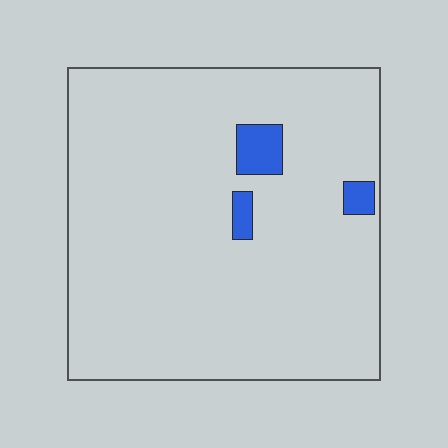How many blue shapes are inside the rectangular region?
3.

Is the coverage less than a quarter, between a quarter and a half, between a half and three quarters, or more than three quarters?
Less than a quarter.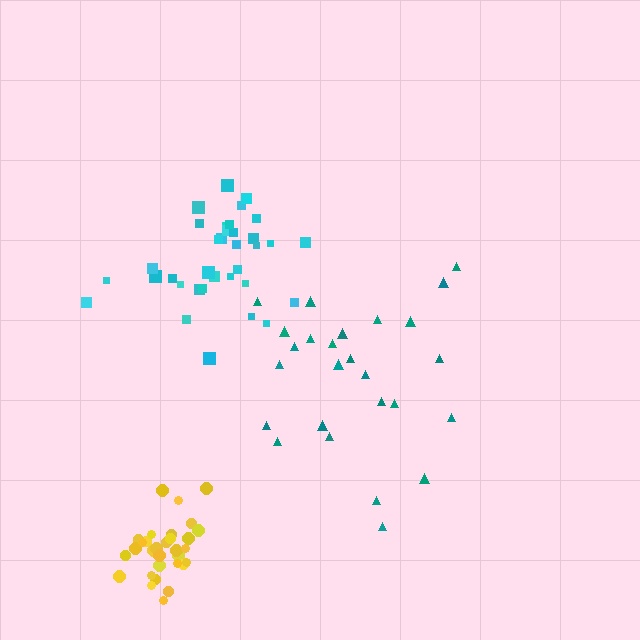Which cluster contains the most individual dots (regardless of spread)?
Cyan (35).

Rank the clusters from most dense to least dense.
yellow, cyan, teal.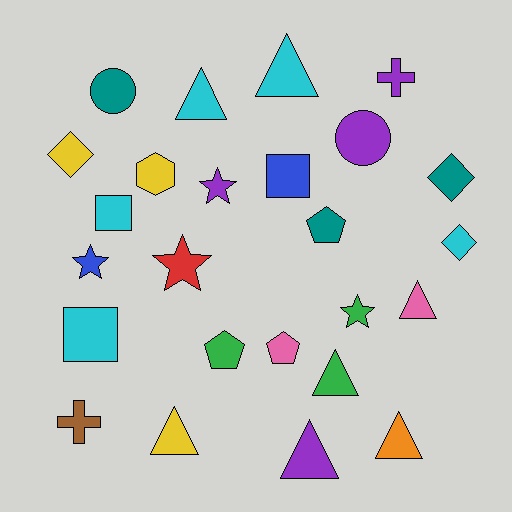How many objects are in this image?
There are 25 objects.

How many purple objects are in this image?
There are 4 purple objects.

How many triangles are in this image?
There are 7 triangles.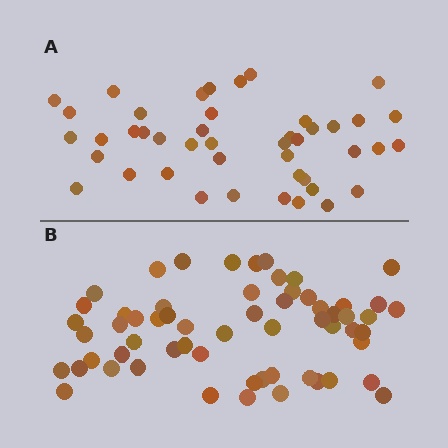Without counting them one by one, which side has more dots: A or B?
Region B (the bottom region) has more dots.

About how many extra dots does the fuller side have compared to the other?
Region B has approximately 15 more dots than region A.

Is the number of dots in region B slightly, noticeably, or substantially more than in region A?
Region B has noticeably more, but not dramatically so. The ratio is roughly 1.4 to 1.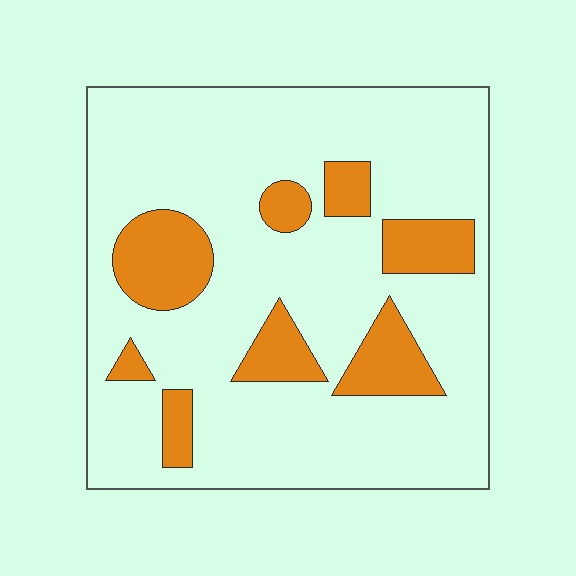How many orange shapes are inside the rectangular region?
8.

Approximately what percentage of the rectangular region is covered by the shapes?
Approximately 20%.